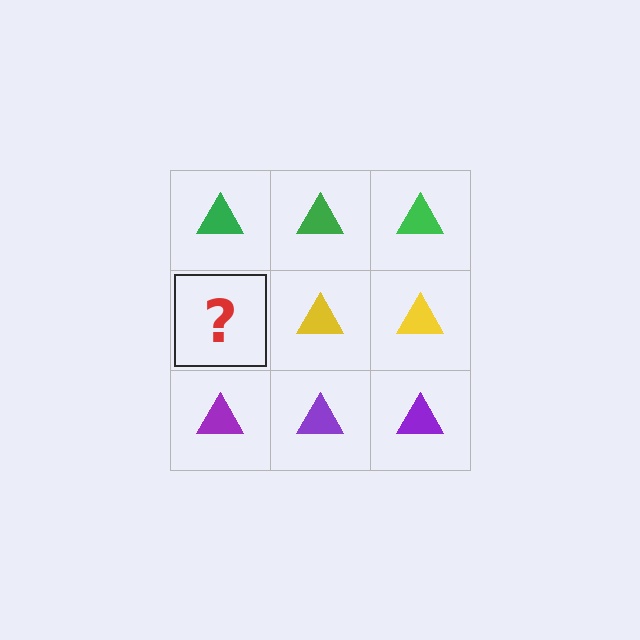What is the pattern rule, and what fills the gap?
The rule is that each row has a consistent color. The gap should be filled with a yellow triangle.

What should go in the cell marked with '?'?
The missing cell should contain a yellow triangle.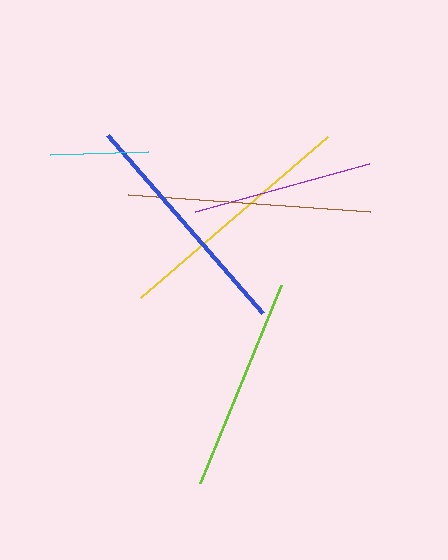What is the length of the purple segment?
The purple segment is approximately 180 pixels long.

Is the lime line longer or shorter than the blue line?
The blue line is longer than the lime line.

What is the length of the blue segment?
The blue segment is approximately 236 pixels long.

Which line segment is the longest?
The yellow line is the longest at approximately 247 pixels.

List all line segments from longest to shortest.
From longest to shortest: yellow, brown, blue, lime, purple, cyan.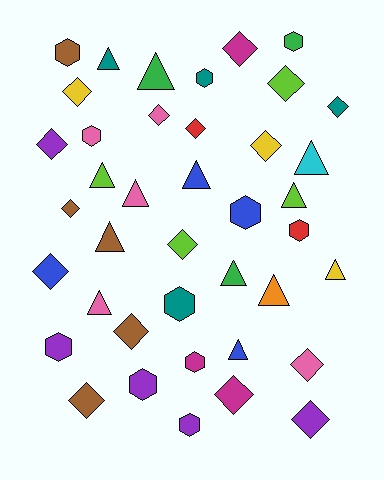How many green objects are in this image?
There are 3 green objects.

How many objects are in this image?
There are 40 objects.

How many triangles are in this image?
There are 13 triangles.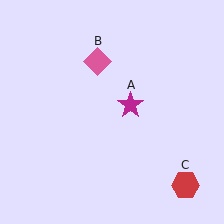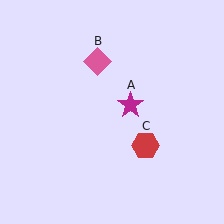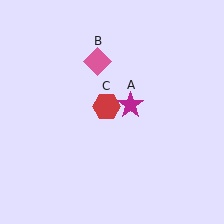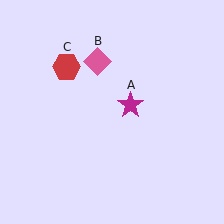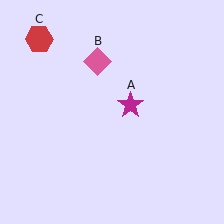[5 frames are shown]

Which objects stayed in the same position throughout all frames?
Magenta star (object A) and pink diamond (object B) remained stationary.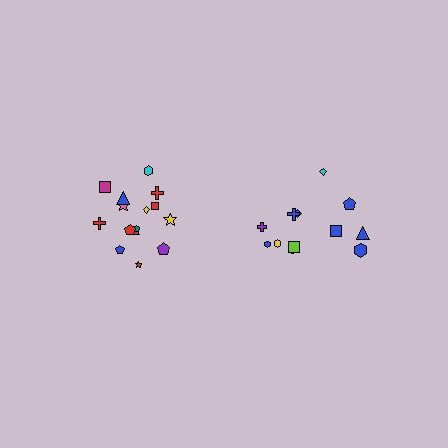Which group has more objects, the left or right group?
The left group.